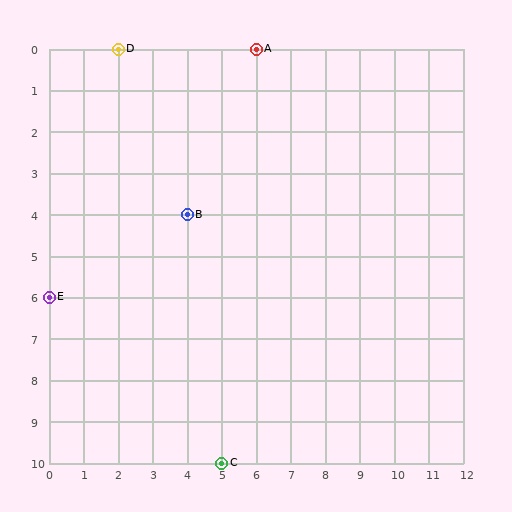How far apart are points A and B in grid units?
Points A and B are 2 columns and 4 rows apart (about 4.5 grid units diagonally).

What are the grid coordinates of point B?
Point B is at grid coordinates (4, 4).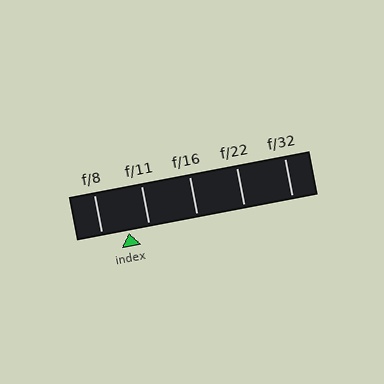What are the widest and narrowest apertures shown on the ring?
The widest aperture shown is f/8 and the narrowest is f/32.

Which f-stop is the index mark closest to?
The index mark is closest to f/11.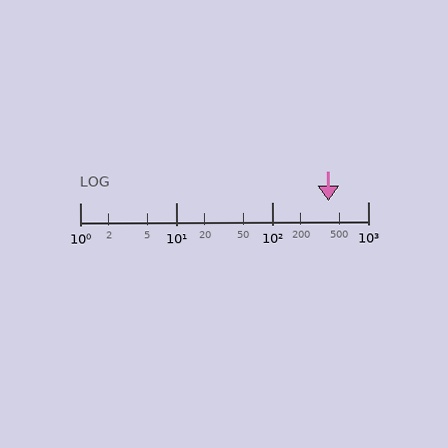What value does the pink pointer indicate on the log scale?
The pointer indicates approximately 390.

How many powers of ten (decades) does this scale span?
The scale spans 3 decades, from 1 to 1000.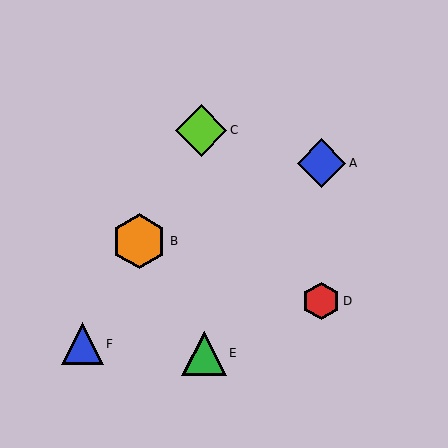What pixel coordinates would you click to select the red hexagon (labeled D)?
Click at (321, 301) to select the red hexagon D.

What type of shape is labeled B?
Shape B is an orange hexagon.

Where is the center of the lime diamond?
The center of the lime diamond is at (201, 130).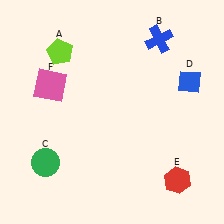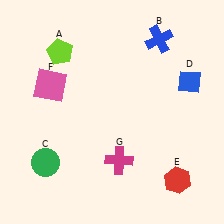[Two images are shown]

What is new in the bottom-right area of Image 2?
A magenta cross (G) was added in the bottom-right area of Image 2.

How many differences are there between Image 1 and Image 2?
There is 1 difference between the two images.